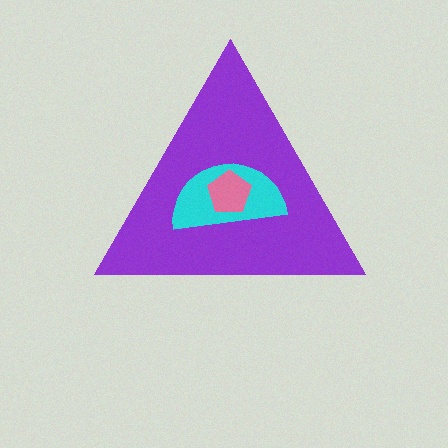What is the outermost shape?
The purple triangle.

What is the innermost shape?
The pink pentagon.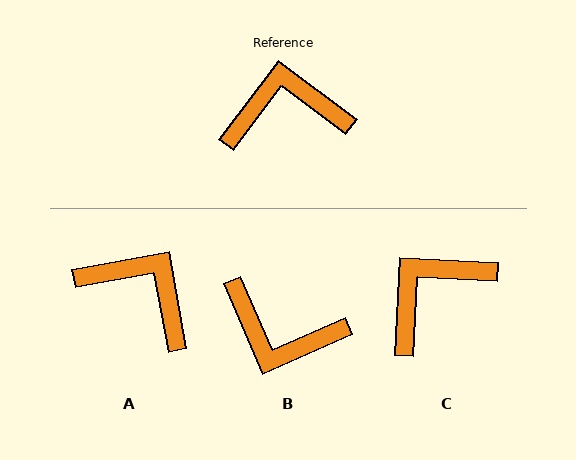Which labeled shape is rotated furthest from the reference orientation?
B, about 150 degrees away.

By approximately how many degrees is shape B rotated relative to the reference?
Approximately 150 degrees counter-clockwise.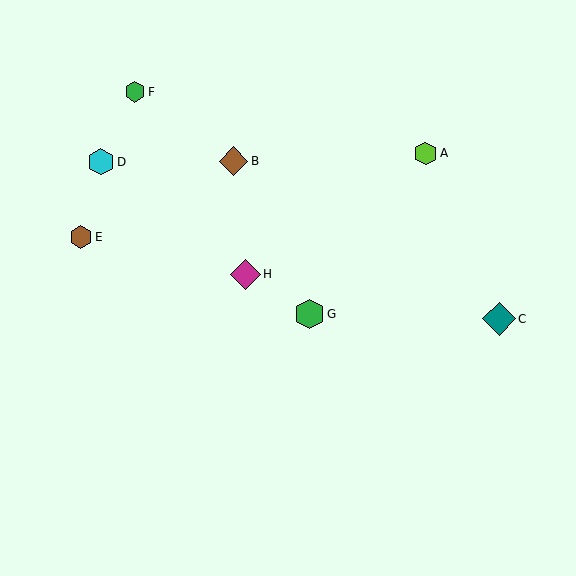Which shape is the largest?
The teal diamond (labeled C) is the largest.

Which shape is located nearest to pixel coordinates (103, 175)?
The cyan hexagon (labeled D) at (101, 162) is nearest to that location.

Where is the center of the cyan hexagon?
The center of the cyan hexagon is at (101, 162).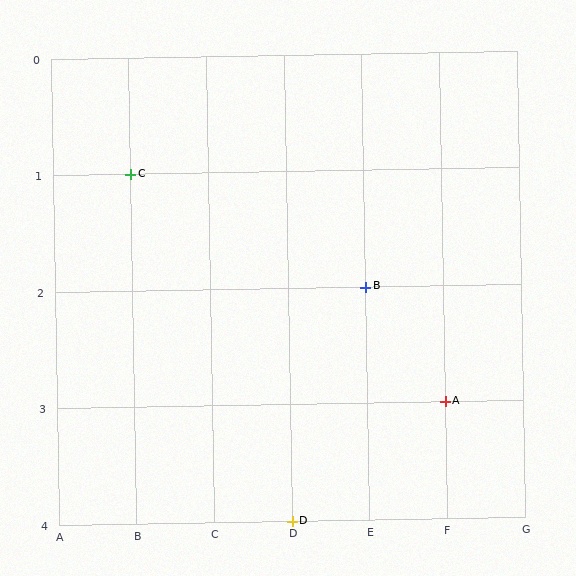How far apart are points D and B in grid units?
Points D and B are 1 column and 2 rows apart (about 2.2 grid units diagonally).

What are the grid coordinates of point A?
Point A is at grid coordinates (F, 3).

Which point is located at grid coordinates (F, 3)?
Point A is at (F, 3).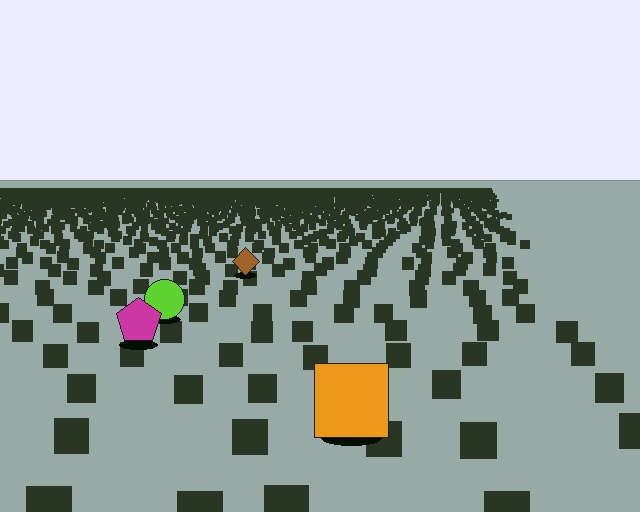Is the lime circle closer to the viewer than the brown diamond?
Yes. The lime circle is closer — you can tell from the texture gradient: the ground texture is coarser near it.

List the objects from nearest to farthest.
From nearest to farthest: the orange square, the magenta pentagon, the lime circle, the brown diamond.